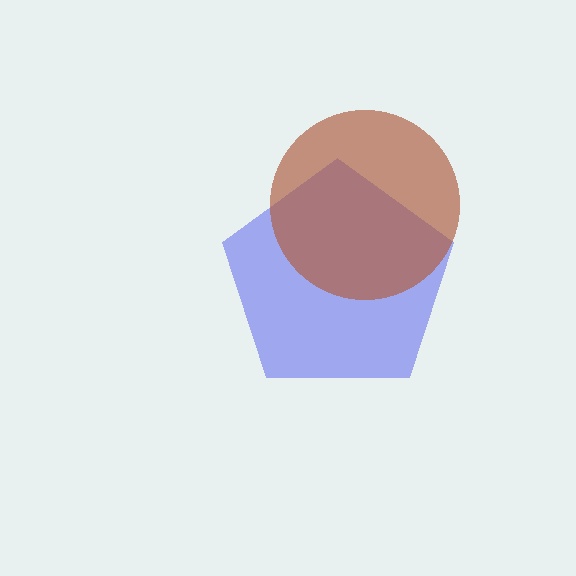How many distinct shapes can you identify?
There are 2 distinct shapes: a blue pentagon, a brown circle.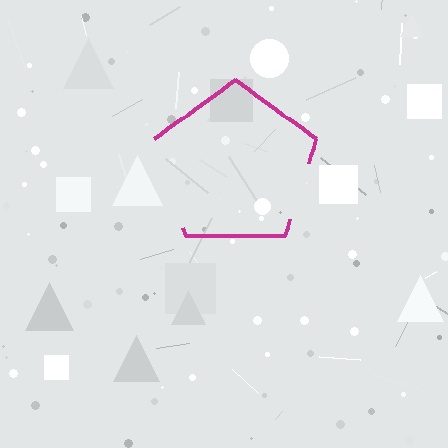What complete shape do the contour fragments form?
The contour fragments form a pentagon.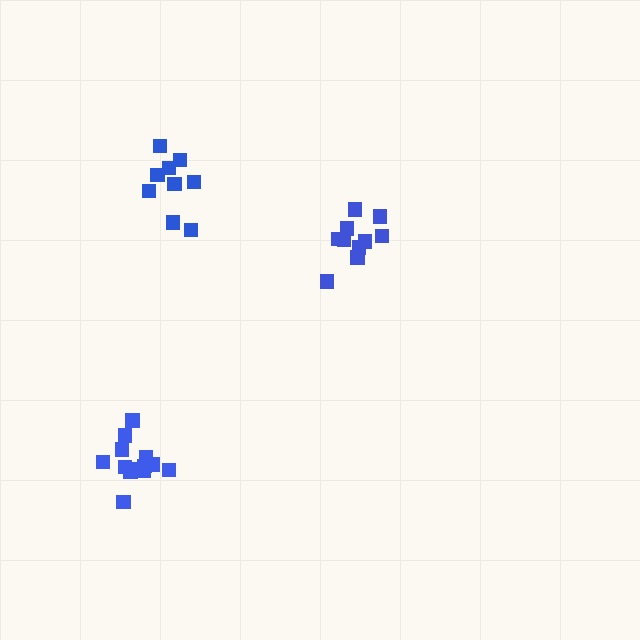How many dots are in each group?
Group 1: 9 dots, Group 2: 10 dots, Group 3: 13 dots (32 total).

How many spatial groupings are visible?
There are 3 spatial groupings.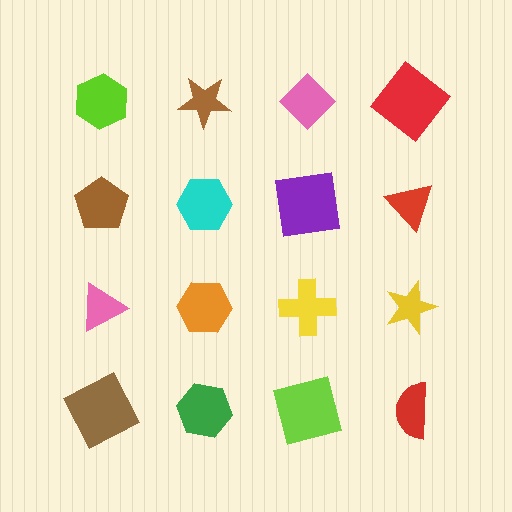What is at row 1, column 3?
A pink diamond.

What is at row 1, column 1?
A lime hexagon.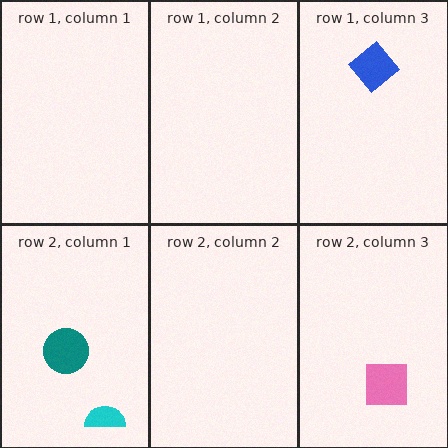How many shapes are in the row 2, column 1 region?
2.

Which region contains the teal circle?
The row 2, column 1 region.